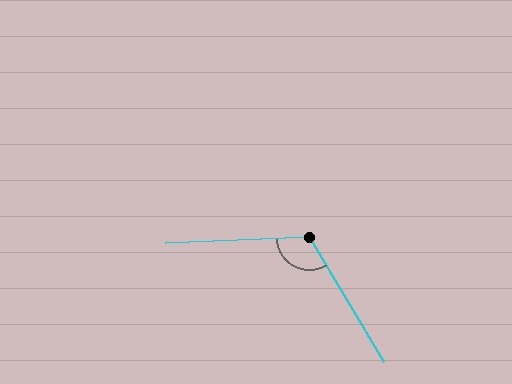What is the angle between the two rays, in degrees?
Approximately 119 degrees.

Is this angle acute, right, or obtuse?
It is obtuse.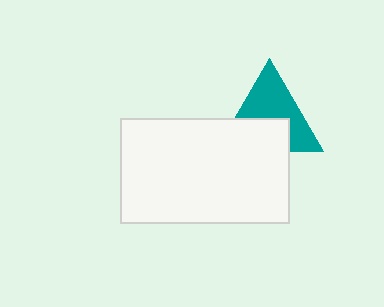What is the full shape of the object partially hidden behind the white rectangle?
The partially hidden object is a teal triangle.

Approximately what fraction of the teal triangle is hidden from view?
Roughly 43% of the teal triangle is hidden behind the white rectangle.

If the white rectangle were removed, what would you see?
You would see the complete teal triangle.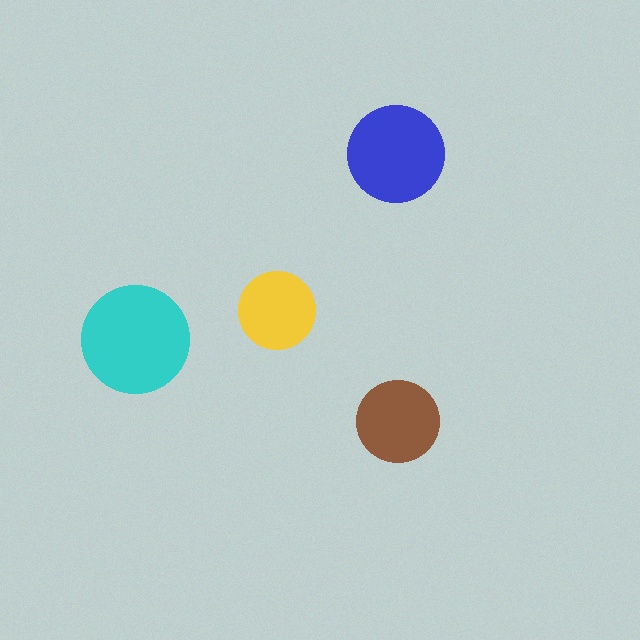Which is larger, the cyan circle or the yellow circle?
The cyan one.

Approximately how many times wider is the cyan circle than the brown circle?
About 1.5 times wider.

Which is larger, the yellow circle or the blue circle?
The blue one.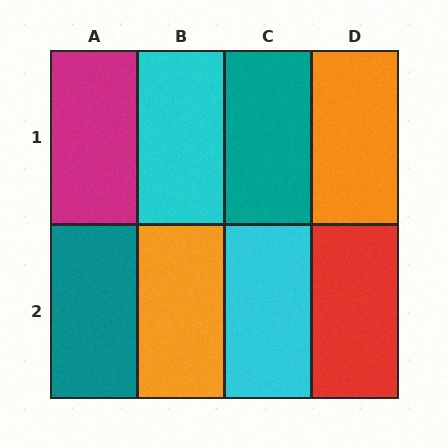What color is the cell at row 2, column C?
Cyan.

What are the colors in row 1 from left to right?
Magenta, cyan, teal, orange.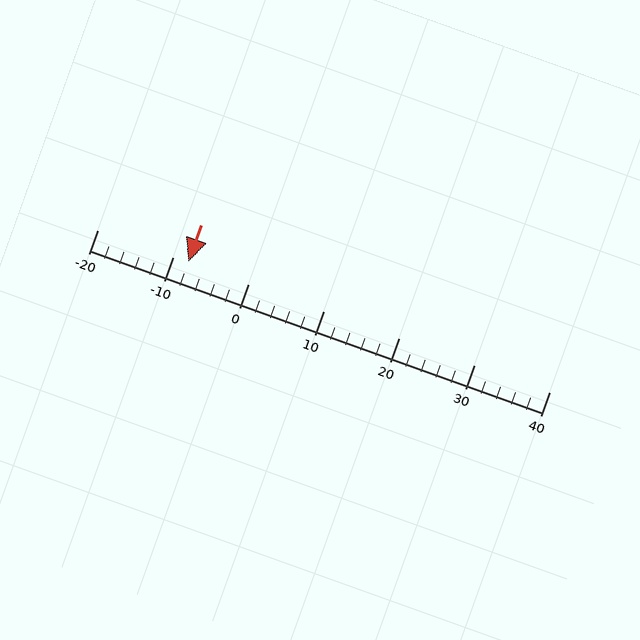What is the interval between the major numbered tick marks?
The major tick marks are spaced 10 units apart.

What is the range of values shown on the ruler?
The ruler shows values from -20 to 40.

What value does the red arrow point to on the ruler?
The red arrow points to approximately -8.